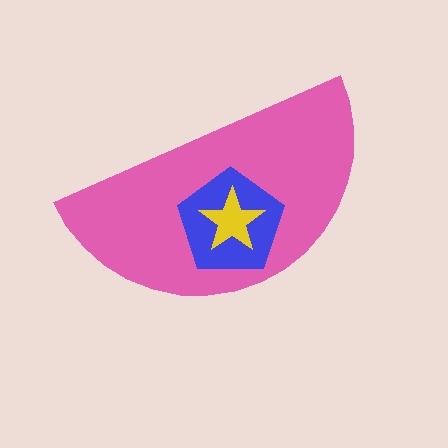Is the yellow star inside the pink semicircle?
Yes.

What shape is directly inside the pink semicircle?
The blue pentagon.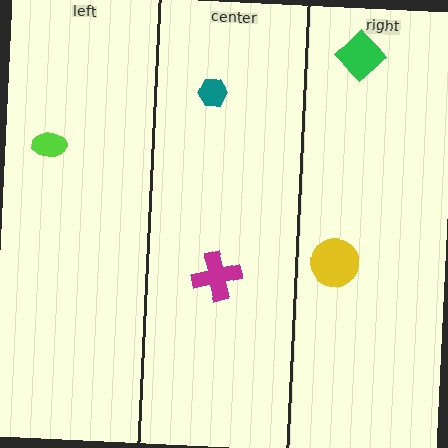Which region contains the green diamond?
The right region.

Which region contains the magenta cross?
The center region.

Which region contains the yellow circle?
The right region.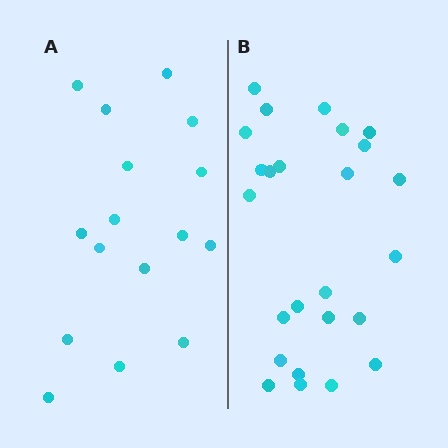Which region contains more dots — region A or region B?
Region B (the right region) has more dots.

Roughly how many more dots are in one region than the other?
Region B has roughly 8 or so more dots than region A.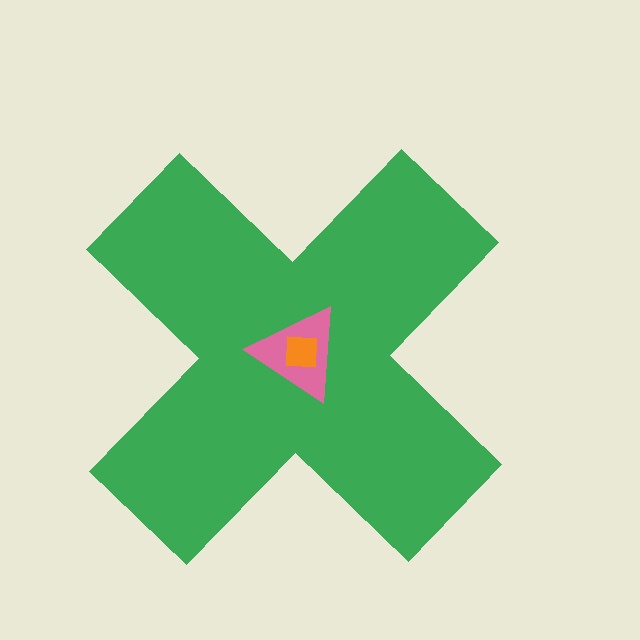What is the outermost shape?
The green cross.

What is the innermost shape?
The orange square.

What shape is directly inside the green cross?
The pink triangle.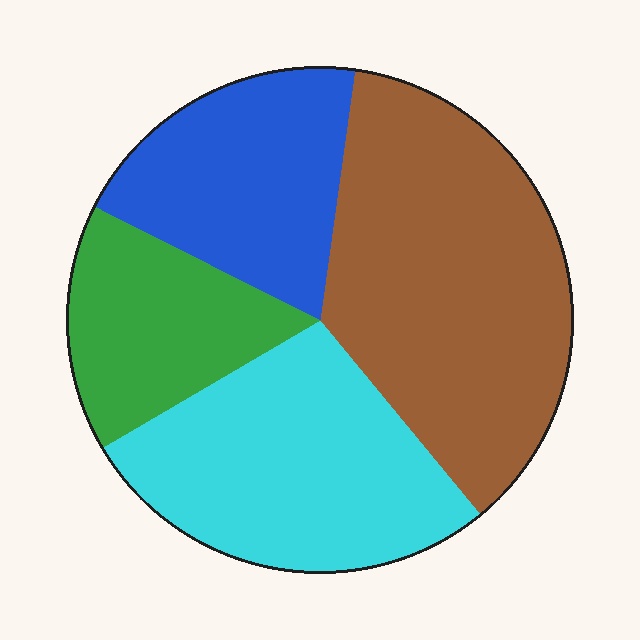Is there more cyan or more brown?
Brown.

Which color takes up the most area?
Brown, at roughly 35%.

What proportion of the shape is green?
Green takes up about one sixth (1/6) of the shape.